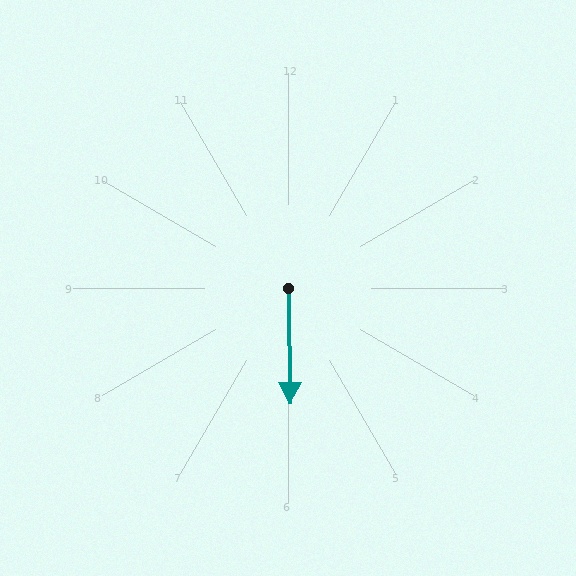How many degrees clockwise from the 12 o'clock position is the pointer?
Approximately 179 degrees.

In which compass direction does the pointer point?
South.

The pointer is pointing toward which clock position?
Roughly 6 o'clock.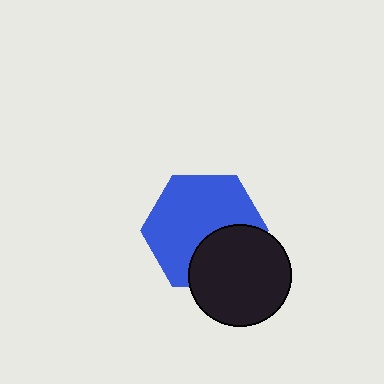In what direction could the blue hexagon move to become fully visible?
The blue hexagon could move up. That would shift it out from behind the black circle entirely.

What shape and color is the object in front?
The object in front is a black circle.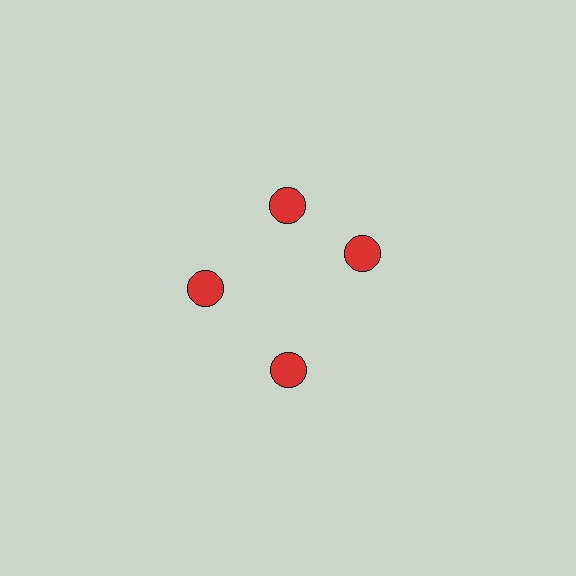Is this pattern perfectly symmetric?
No. The 4 red circles are arranged in a ring, but one element near the 3 o'clock position is rotated out of alignment along the ring, breaking the 4-fold rotational symmetry.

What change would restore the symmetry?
The symmetry would be restored by rotating it back into even spacing with its neighbors so that all 4 circles sit at equal angles and equal distance from the center.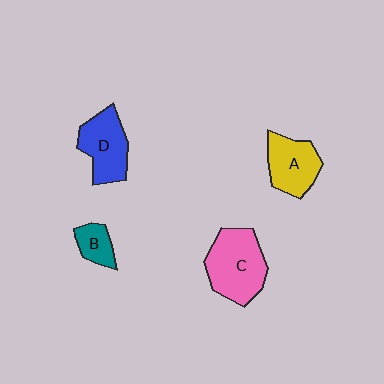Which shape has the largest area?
Shape C (pink).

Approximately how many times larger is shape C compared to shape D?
Approximately 1.3 times.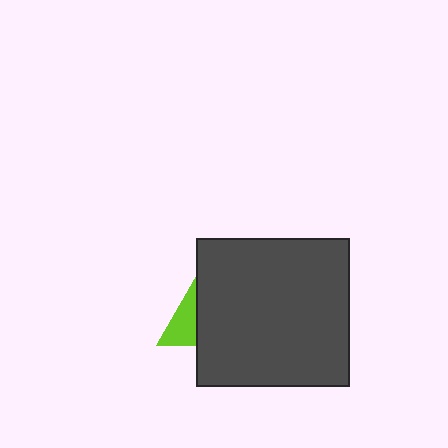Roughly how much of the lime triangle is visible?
A small part of it is visible (roughly 32%).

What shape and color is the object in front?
The object in front is a dark gray rectangle.